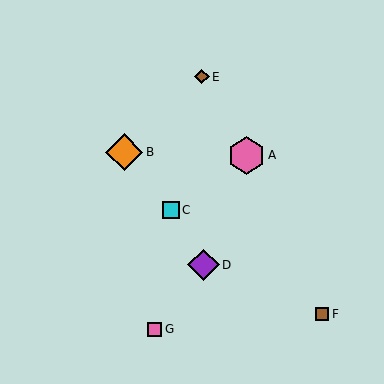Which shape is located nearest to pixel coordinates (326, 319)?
The brown square (labeled F) at (322, 314) is nearest to that location.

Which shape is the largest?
The pink hexagon (labeled A) is the largest.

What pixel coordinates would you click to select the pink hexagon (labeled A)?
Click at (247, 155) to select the pink hexagon A.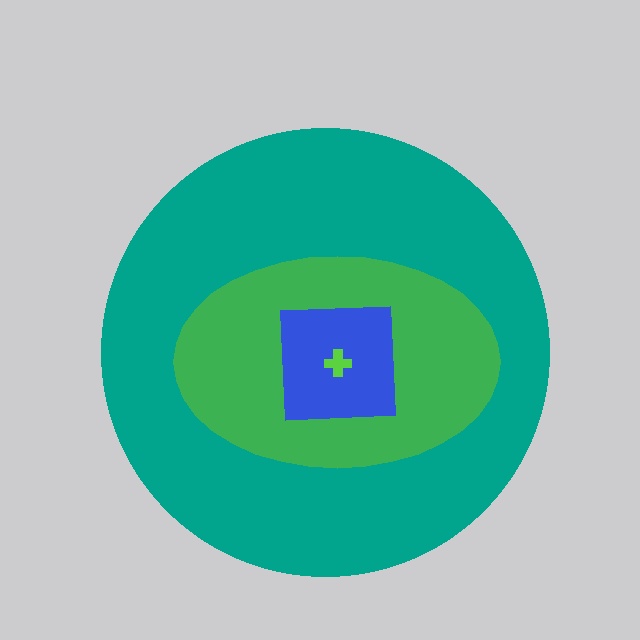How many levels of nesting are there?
4.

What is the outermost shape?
The teal circle.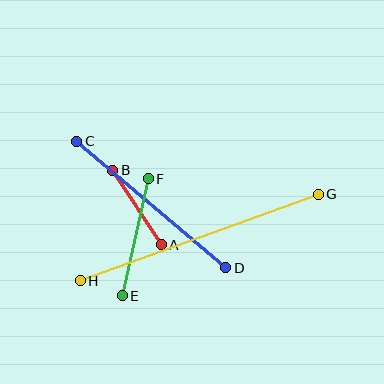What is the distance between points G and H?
The distance is approximately 253 pixels.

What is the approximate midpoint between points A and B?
The midpoint is at approximately (137, 207) pixels.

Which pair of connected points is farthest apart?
Points G and H are farthest apart.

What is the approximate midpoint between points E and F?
The midpoint is at approximately (135, 237) pixels.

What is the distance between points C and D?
The distance is approximately 195 pixels.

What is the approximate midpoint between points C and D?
The midpoint is at approximately (151, 205) pixels.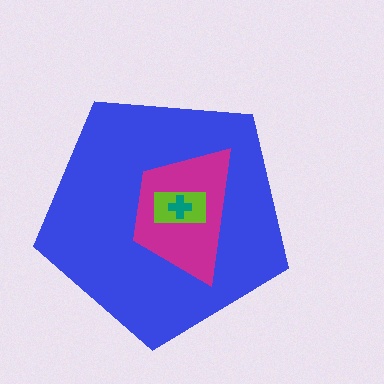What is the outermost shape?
The blue pentagon.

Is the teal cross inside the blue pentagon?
Yes.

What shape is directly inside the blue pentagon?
The magenta trapezoid.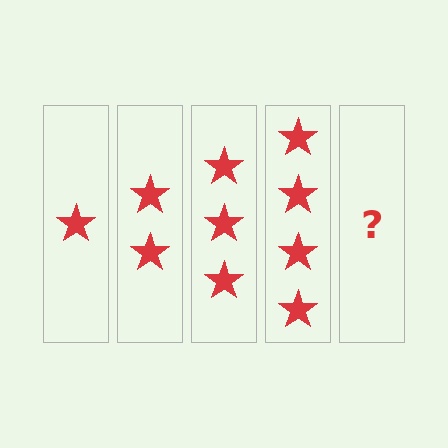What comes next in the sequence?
The next element should be 5 stars.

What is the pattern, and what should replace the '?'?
The pattern is that each step adds one more star. The '?' should be 5 stars.